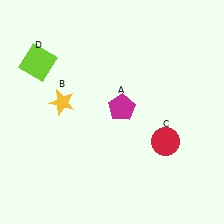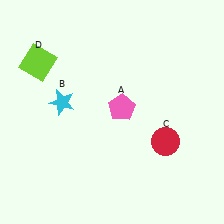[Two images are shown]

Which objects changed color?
A changed from magenta to pink. B changed from yellow to cyan.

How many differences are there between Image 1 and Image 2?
There are 2 differences between the two images.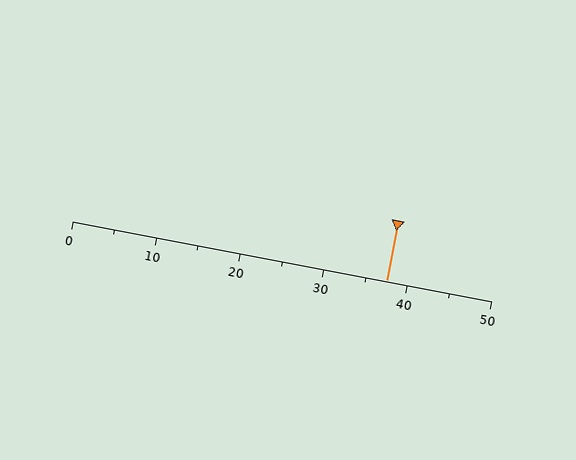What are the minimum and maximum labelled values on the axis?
The axis runs from 0 to 50.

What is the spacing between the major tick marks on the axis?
The major ticks are spaced 10 apart.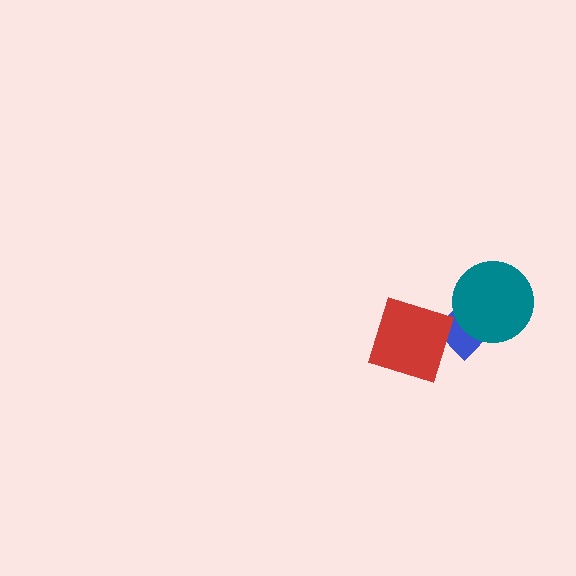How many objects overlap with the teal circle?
1 object overlaps with the teal circle.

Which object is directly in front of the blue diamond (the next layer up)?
The red diamond is directly in front of the blue diamond.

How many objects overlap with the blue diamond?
2 objects overlap with the blue diamond.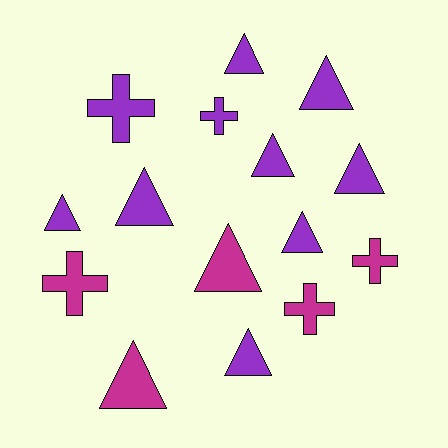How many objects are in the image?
There are 15 objects.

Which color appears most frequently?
Purple, with 10 objects.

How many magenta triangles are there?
There are 2 magenta triangles.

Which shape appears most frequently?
Triangle, with 10 objects.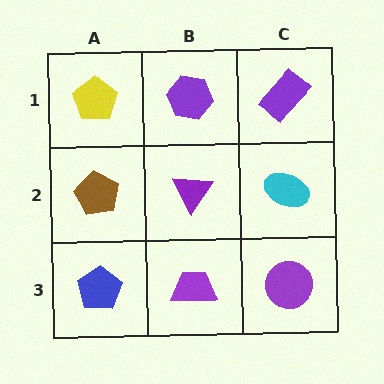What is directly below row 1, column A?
A brown pentagon.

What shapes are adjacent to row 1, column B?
A purple triangle (row 2, column B), a yellow pentagon (row 1, column A), a purple rectangle (row 1, column C).